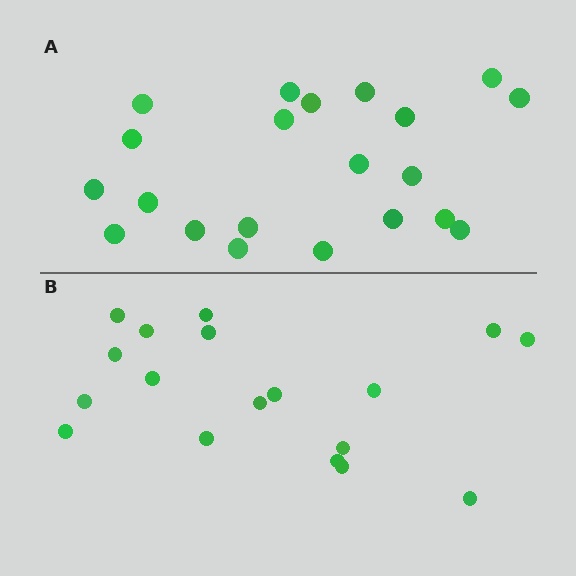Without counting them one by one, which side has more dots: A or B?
Region A (the top region) has more dots.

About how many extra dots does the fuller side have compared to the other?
Region A has just a few more — roughly 2 or 3 more dots than region B.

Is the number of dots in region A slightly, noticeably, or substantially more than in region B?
Region A has only slightly more — the two regions are fairly close. The ratio is roughly 1.2 to 1.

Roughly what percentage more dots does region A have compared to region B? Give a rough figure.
About 15% more.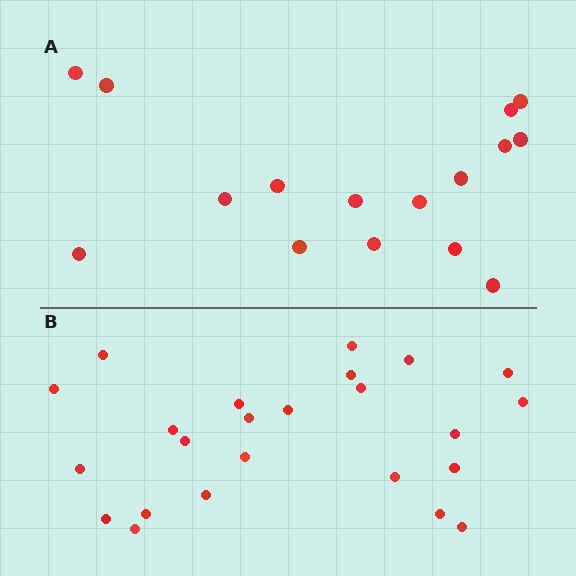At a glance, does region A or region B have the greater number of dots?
Region B (the bottom region) has more dots.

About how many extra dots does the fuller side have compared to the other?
Region B has roughly 8 or so more dots than region A.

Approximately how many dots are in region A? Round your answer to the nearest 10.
About 20 dots. (The exact count is 16, which rounds to 20.)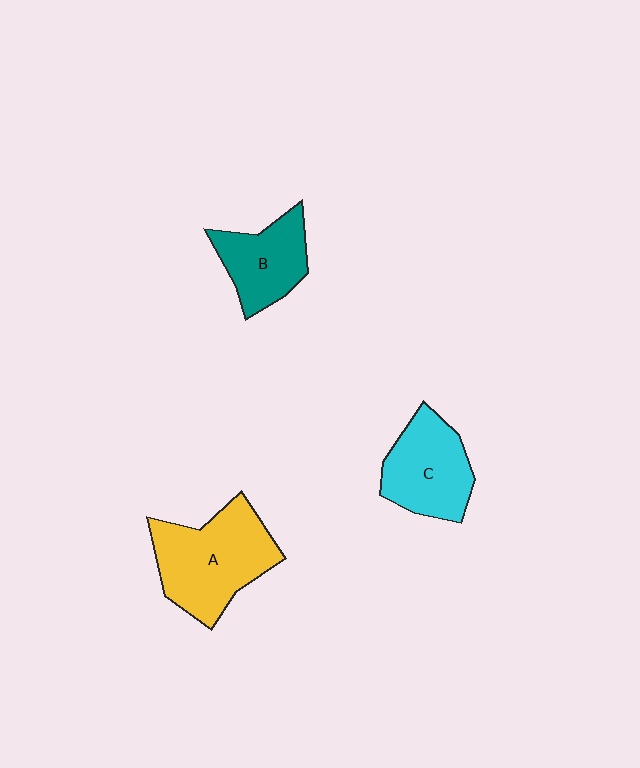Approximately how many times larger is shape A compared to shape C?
Approximately 1.3 times.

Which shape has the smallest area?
Shape B (teal).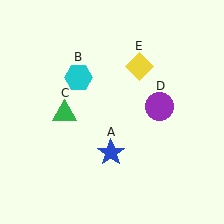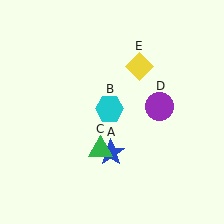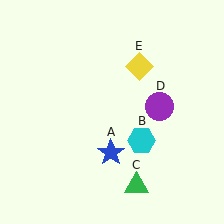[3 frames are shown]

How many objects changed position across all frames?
2 objects changed position: cyan hexagon (object B), green triangle (object C).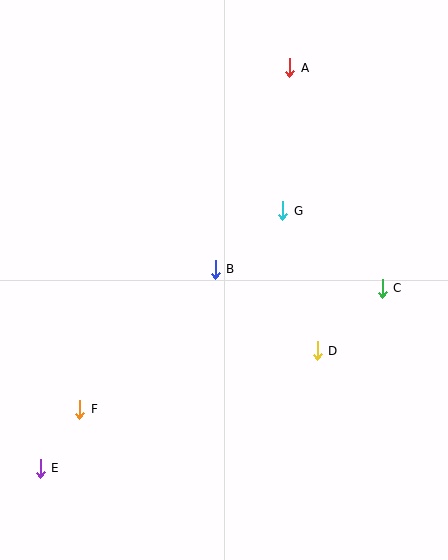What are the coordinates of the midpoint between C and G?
The midpoint between C and G is at (333, 249).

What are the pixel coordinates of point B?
Point B is at (215, 269).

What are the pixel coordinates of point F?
Point F is at (80, 410).